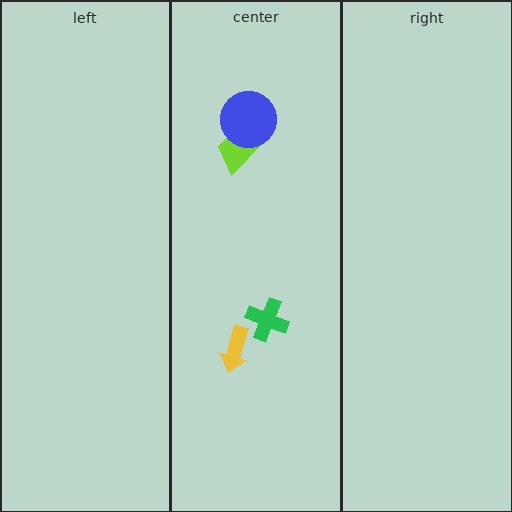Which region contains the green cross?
The center region.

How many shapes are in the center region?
4.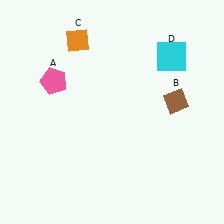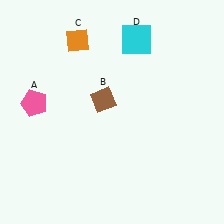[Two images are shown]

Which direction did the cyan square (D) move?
The cyan square (D) moved left.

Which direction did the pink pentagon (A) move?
The pink pentagon (A) moved down.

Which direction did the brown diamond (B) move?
The brown diamond (B) moved left.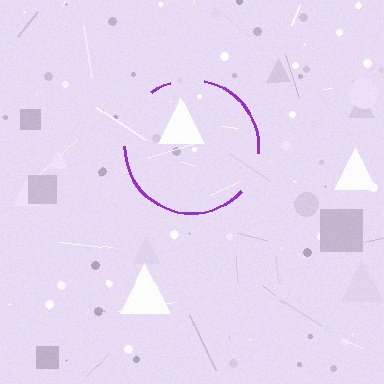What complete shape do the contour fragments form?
The contour fragments form a circle.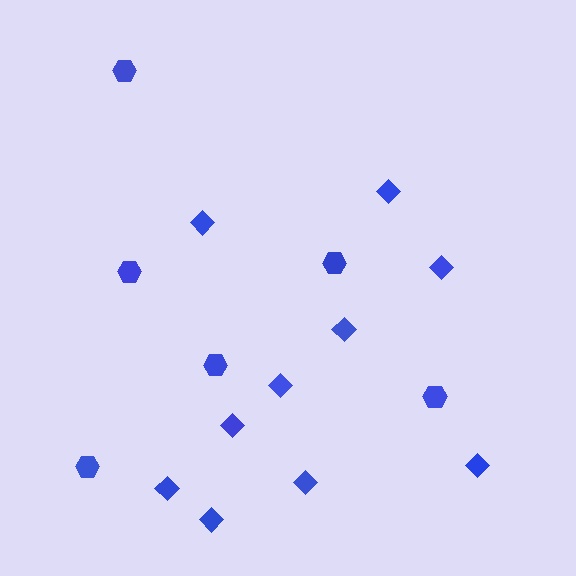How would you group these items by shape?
There are 2 groups: one group of diamonds (10) and one group of hexagons (6).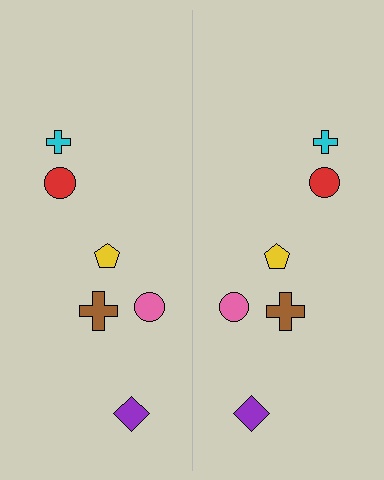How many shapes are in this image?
There are 12 shapes in this image.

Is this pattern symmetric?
Yes, this pattern has bilateral (reflection) symmetry.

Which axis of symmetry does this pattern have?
The pattern has a vertical axis of symmetry running through the center of the image.